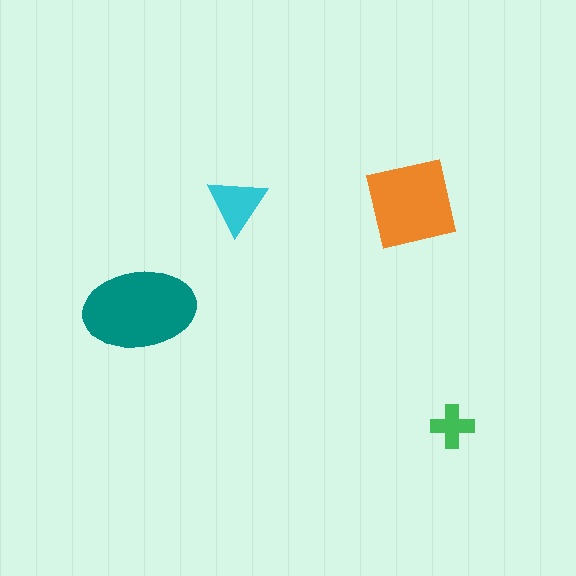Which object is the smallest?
The green cross.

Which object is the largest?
The teal ellipse.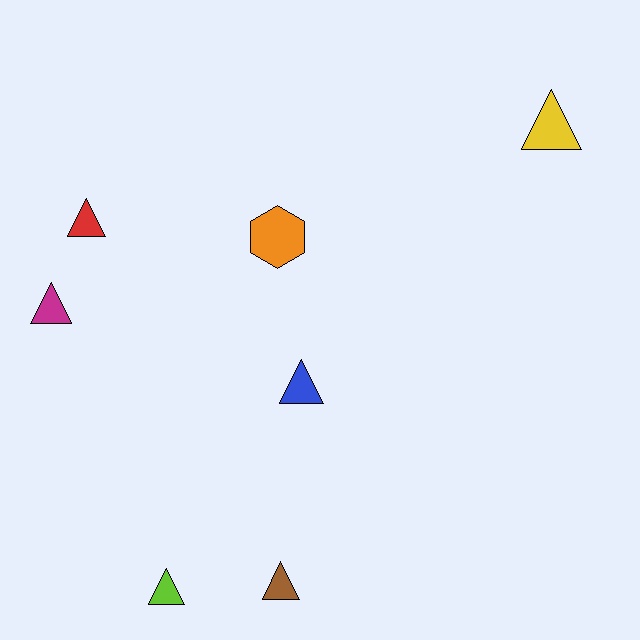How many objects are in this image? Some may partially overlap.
There are 7 objects.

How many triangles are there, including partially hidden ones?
There are 6 triangles.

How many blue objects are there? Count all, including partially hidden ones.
There is 1 blue object.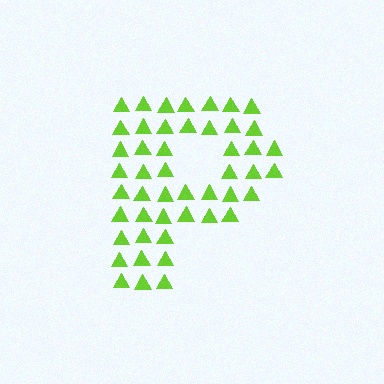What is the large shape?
The large shape is the letter P.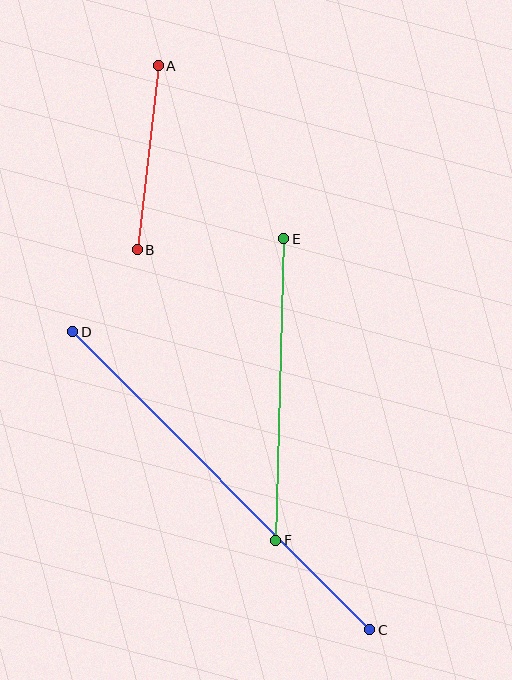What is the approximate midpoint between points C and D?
The midpoint is at approximately (221, 481) pixels.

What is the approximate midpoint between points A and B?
The midpoint is at approximately (148, 158) pixels.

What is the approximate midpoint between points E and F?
The midpoint is at approximately (280, 389) pixels.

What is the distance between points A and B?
The distance is approximately 185 pixels.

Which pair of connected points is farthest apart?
Points C and D are farthest apart.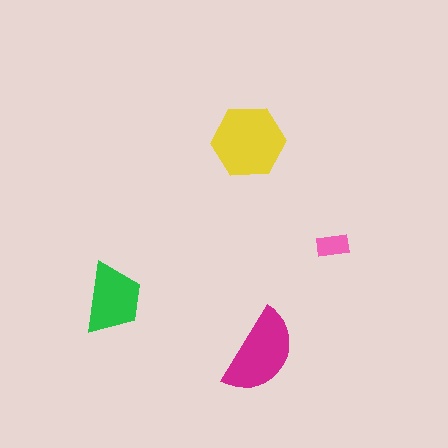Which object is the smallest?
The pink rectangle.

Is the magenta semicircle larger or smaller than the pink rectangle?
Larger.